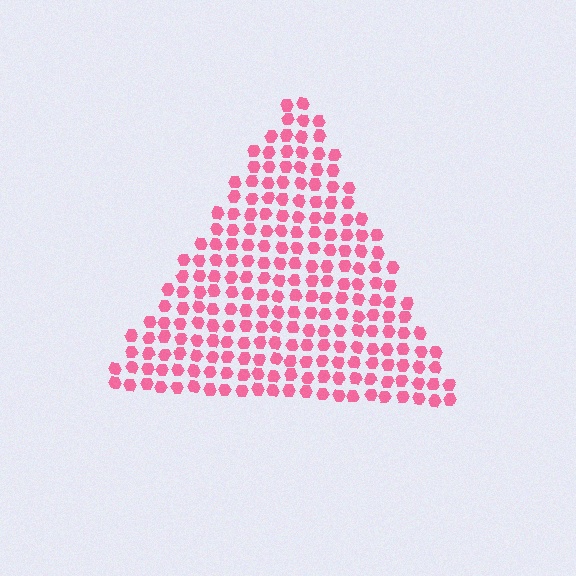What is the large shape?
The large shape is a triangle.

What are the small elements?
The small elements are hexagons.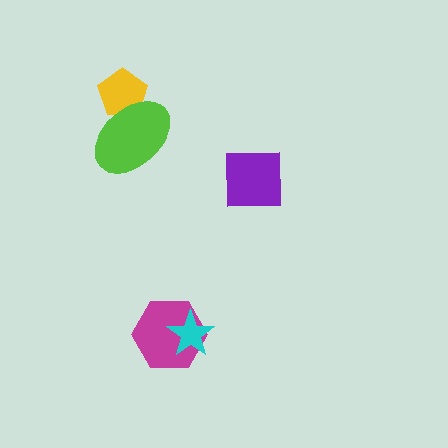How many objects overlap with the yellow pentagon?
1 object overlaps with the yellow pentagon.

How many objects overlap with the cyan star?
1 object overlaps with the cyan star.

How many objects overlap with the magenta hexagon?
1 object overlaps with the magenta hexagon.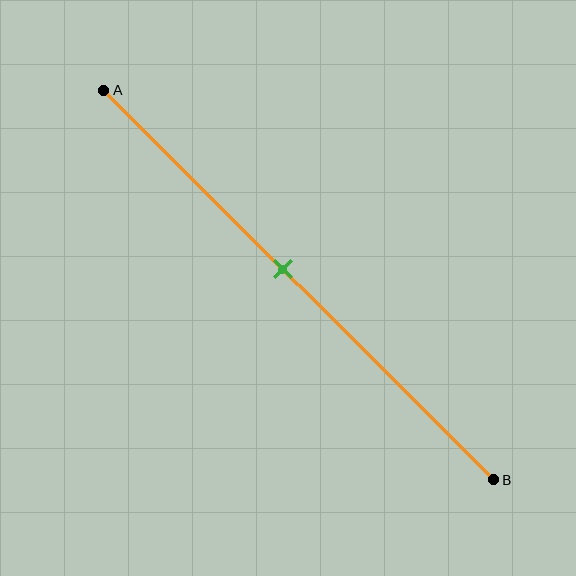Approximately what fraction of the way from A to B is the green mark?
The green mark is approximately 45% of the way from A to B.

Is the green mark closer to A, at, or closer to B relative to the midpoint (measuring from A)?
The green mark is closer to point A than the midpoint of segment AB.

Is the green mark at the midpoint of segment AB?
No, the mark is at about 45% from A, not at the 50% midpoint.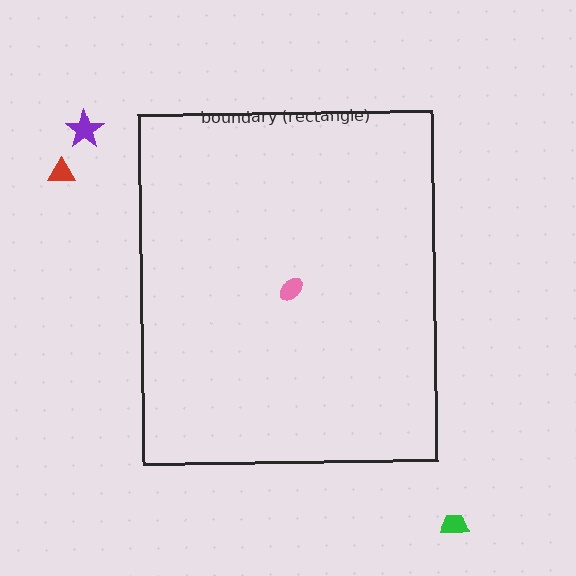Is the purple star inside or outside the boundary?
Outside.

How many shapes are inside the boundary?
1 inside, 3 outside.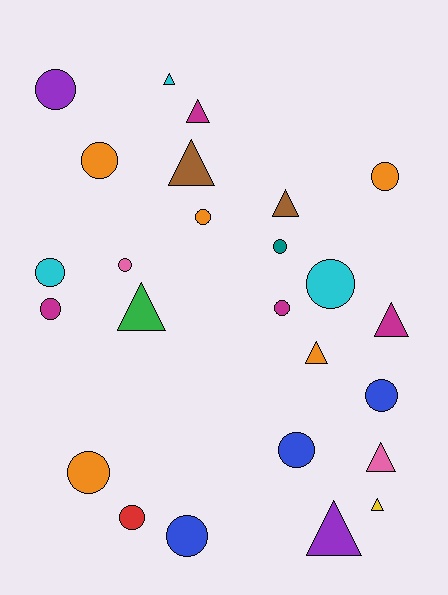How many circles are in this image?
There are 15 circles.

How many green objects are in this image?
There is 1 green object.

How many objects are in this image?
There are 25 objects.